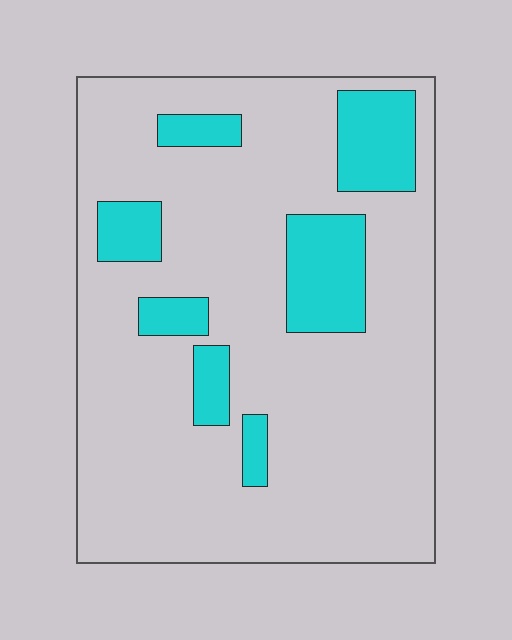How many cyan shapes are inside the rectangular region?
7.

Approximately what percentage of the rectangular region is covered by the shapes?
Approximately 20%.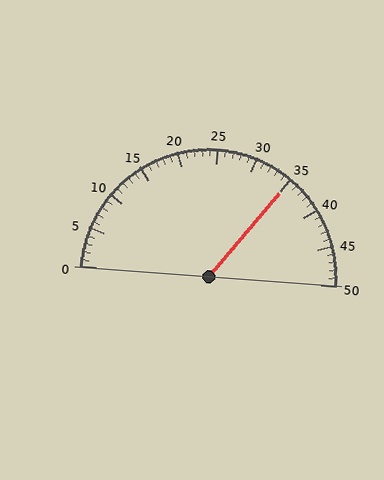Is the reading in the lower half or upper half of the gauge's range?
The reading is in the upper half of the range (0 to 50).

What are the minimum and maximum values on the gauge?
The gauge ranges from 0 to 50.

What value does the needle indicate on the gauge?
The needle indicates approximately 35.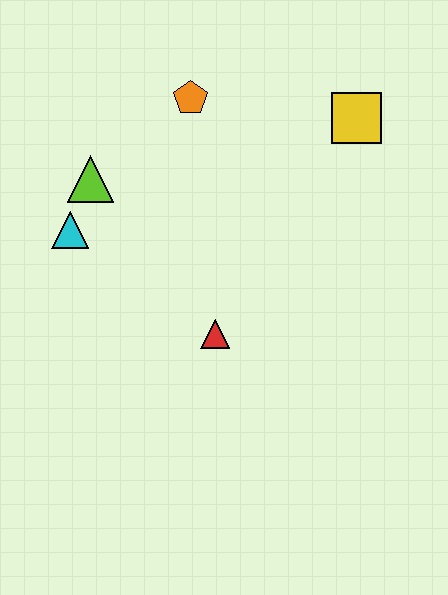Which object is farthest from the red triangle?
The yellow square is farthest from the red triangle.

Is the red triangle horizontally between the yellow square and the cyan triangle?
Yes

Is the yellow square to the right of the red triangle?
Yes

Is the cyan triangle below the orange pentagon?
Yes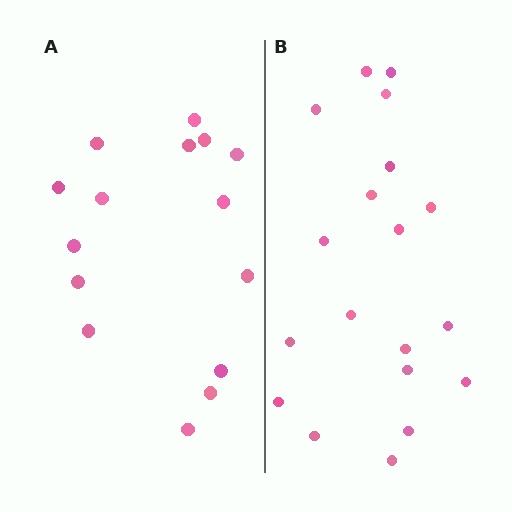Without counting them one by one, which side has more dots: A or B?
Region B (the right region) has more dots.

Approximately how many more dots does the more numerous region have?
Region B has about 4 more dots than region A.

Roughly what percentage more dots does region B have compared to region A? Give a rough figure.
About 25% more.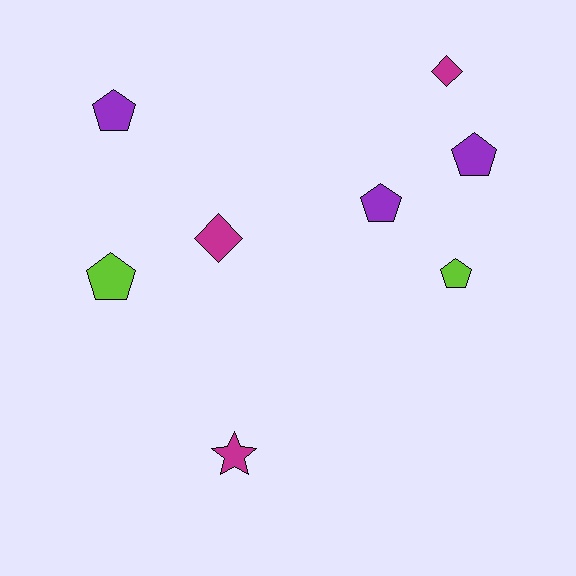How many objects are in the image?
There are 8 objects.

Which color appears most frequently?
Purple, with 3 objects.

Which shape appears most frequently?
Pentagon, with 5 objects.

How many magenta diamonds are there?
There are 2 magenta diamonds.